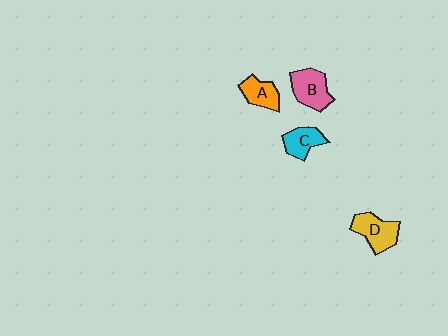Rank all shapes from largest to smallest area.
From largest to smallest: D (yellow), B (pink), A (orange), C (cyan).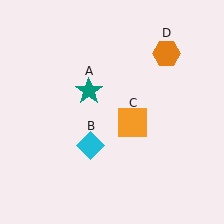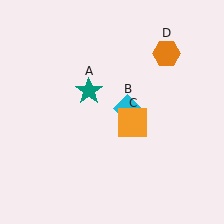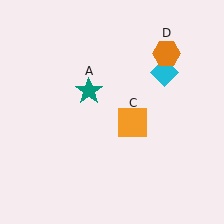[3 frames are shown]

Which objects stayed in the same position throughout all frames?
Teal star (object A) and orange square (object C) and orange hexagon (object D) remained stationary.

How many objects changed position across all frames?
1 object changed position: cyan diamond (object B).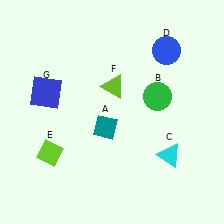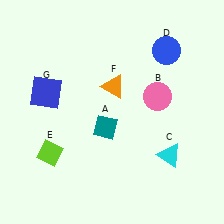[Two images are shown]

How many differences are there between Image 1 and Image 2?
There are 2 differences between the two images.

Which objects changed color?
B changed from green to pink. F changed from lime to orange.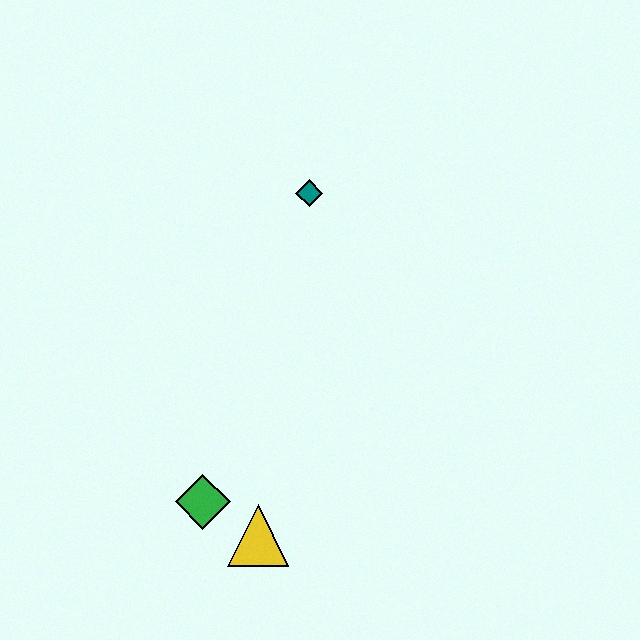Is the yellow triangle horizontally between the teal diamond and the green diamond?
Yes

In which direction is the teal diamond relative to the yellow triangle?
The teal diamond is above the yellow triangle.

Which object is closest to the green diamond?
The yellow triangle is closest to the green diamond.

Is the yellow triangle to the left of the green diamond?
No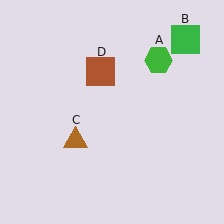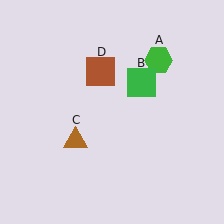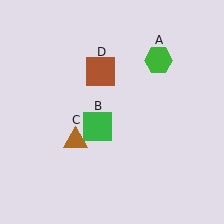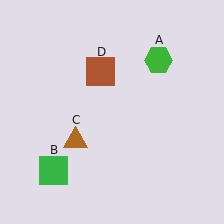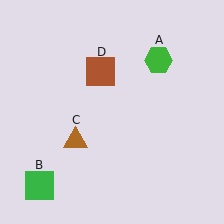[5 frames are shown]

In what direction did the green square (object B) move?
The green square (object B) moved down and to the left.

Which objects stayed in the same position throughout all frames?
Green hexagon (object A) and brown triangle (object C) and brown square (object D) remained stationary.